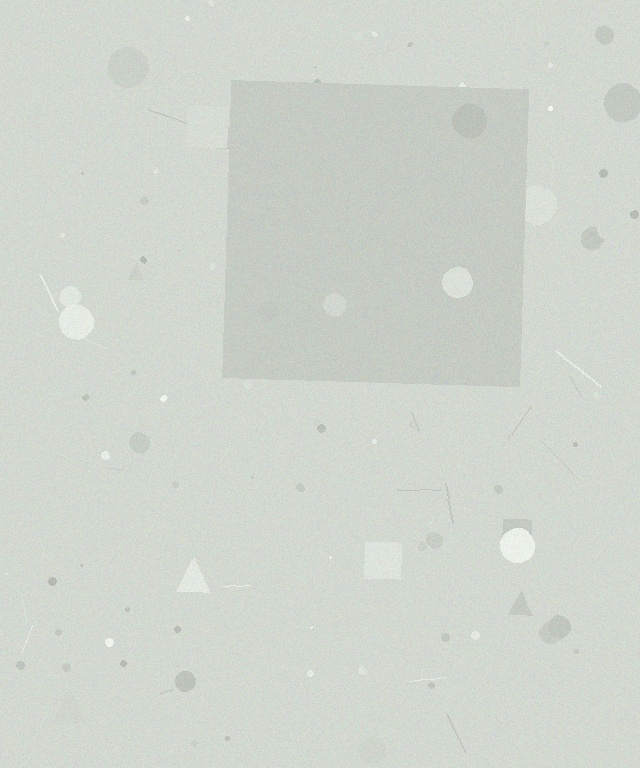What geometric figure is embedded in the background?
A square is embedded in the background.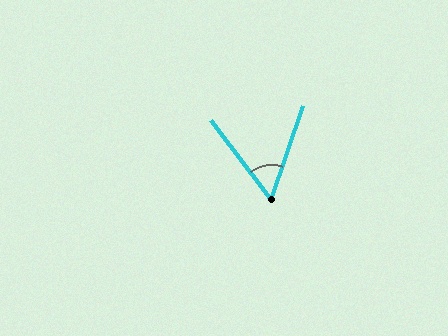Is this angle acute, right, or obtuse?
It is acute.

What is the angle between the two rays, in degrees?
Approximately 55 degrees.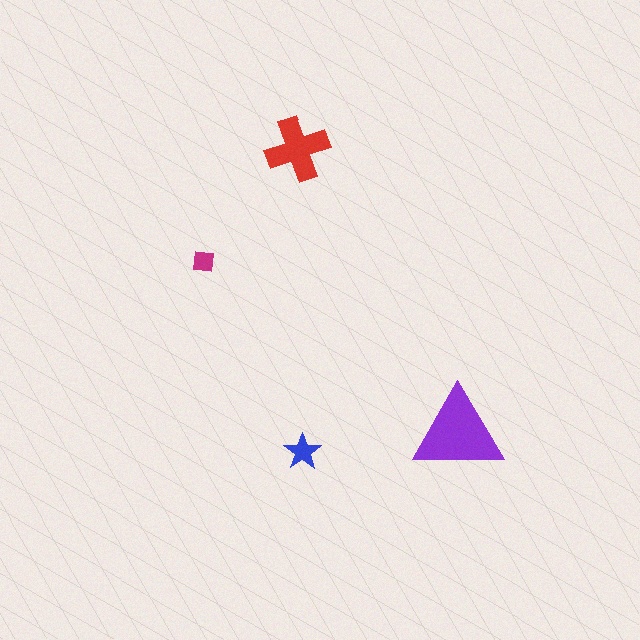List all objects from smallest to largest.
The magenta square, the blue star, the red cross, the purple triangle.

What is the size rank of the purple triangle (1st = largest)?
1st.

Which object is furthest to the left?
The magenta square is leftmost.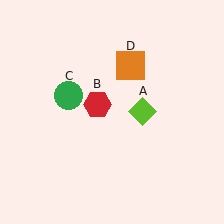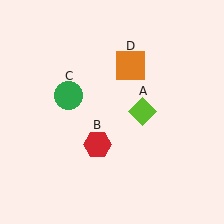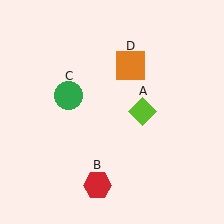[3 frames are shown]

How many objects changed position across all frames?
1 object changed position: red hexagon (object B).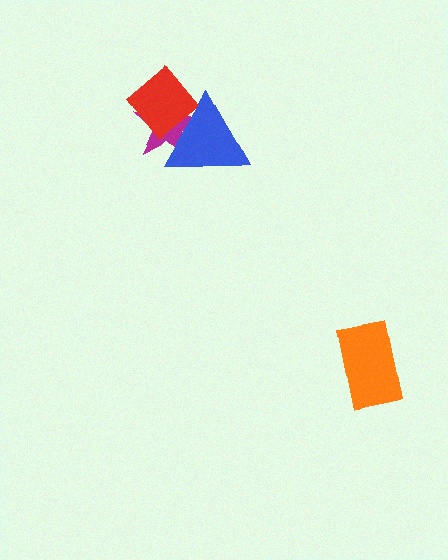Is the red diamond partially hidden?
Yes, it is partially covered by another shape.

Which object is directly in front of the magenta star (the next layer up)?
The red diamond is directly in front of the magenta star.